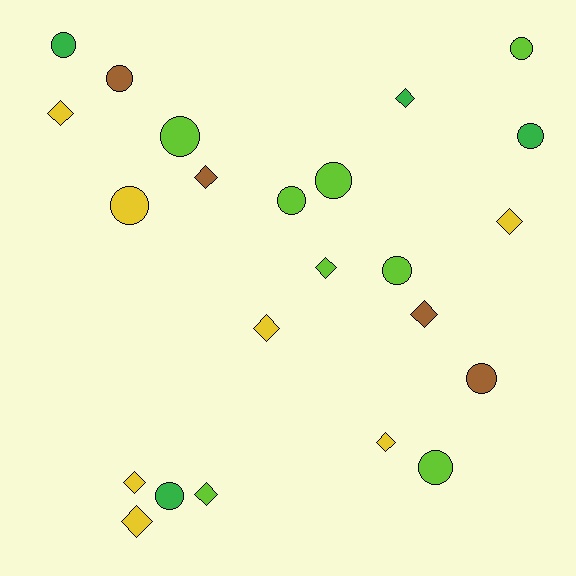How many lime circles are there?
There are 6 lime circles.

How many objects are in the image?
There are 23 objects.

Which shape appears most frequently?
Circle, with 12 objects.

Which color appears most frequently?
Lime, with 8 objects.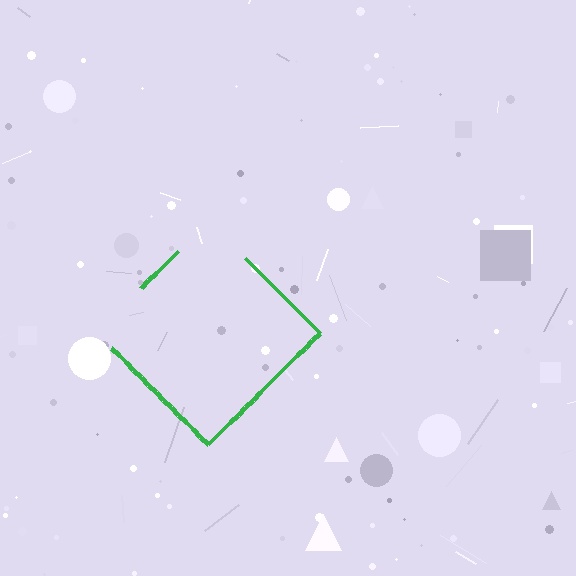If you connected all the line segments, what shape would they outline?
They would outline a diamond.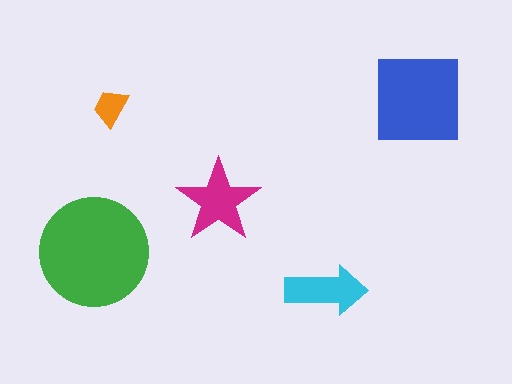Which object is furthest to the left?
The green circle is leftmost.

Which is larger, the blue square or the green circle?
The green circle.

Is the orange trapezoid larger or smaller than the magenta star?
Smaller.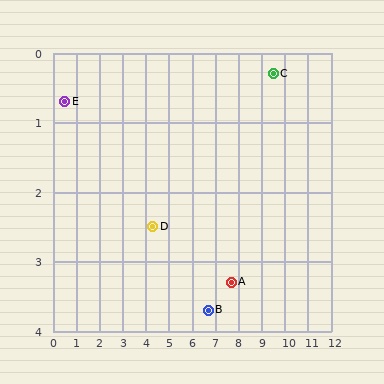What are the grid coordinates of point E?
Point E is at approximately (0.5, 0.7).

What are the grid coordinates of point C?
Point C is at approximately (9.5, 0.3).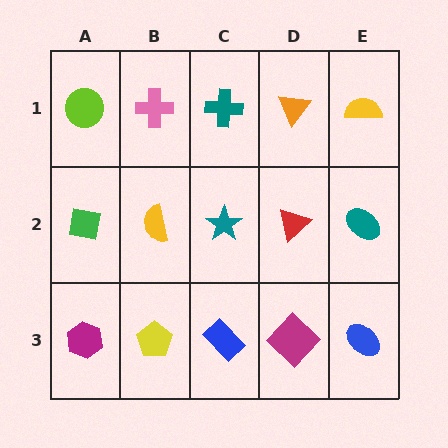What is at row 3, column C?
A blue rectangle.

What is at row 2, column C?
A teal star.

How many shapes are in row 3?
5 shapes.